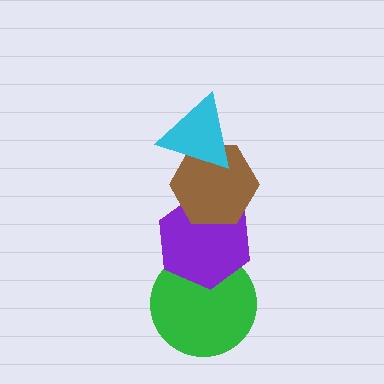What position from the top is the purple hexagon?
The purple hexagon is 3rd from the top.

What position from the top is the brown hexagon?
The brown hexagon is 2nd from the top.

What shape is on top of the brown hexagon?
The cyan triangle is on top of the brown hexagon.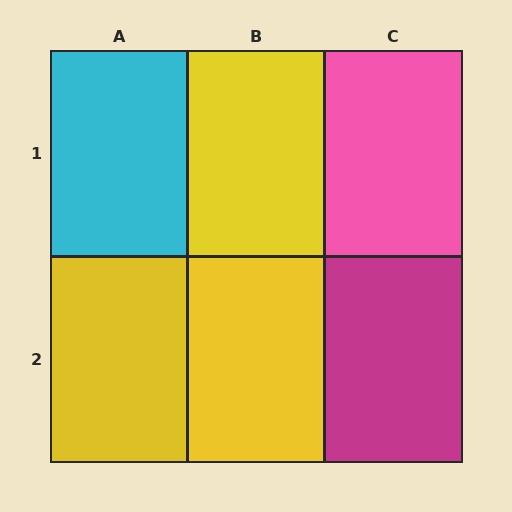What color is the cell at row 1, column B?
Yellow.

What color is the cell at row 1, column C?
Pink.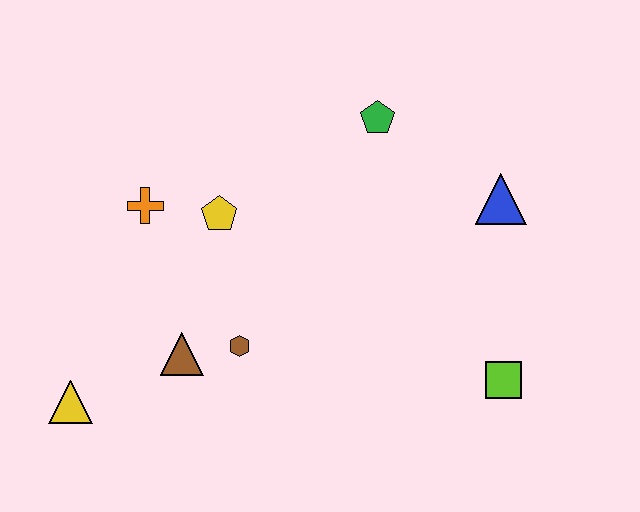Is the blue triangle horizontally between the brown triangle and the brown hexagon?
No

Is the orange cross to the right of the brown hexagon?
No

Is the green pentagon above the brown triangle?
Yes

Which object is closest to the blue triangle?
The green pentagon is closest to the blue triangle.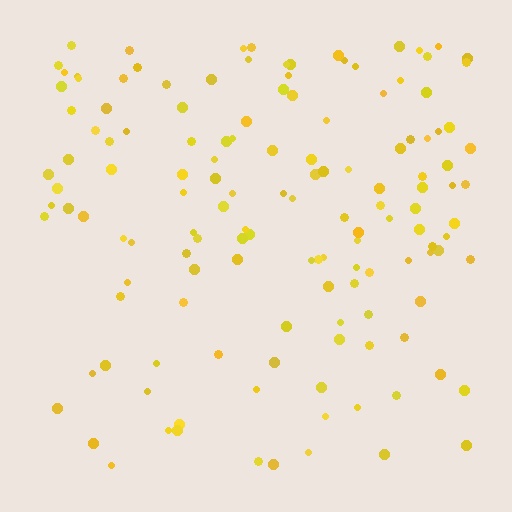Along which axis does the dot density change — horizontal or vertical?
Vertical.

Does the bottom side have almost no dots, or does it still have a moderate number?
Still a moderate number, just noticeably fewer than the top.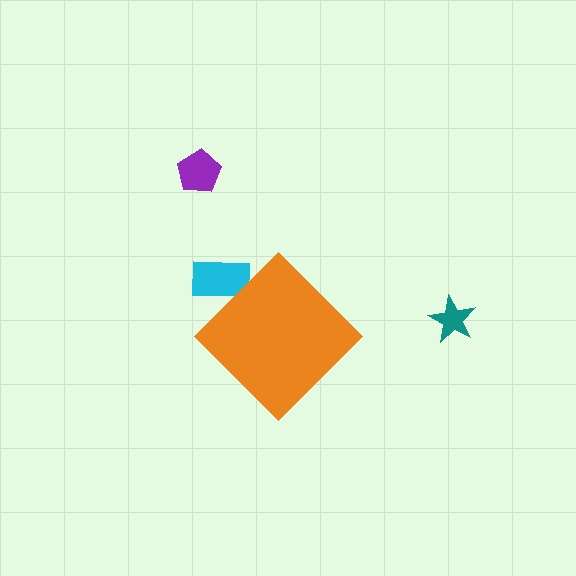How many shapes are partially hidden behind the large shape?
1 shape is partially hidden.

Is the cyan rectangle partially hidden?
Yes, the cyan rectangle is partially hidden behind the orange diamond.